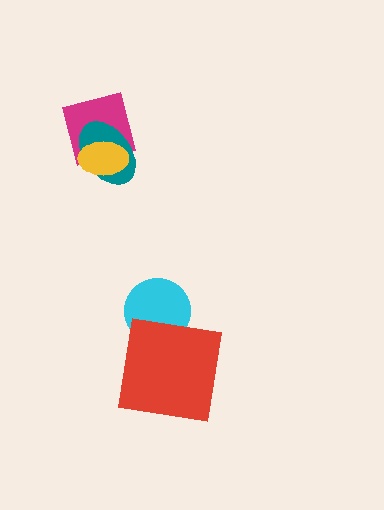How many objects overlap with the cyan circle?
1 object overlaps with the cyan circle.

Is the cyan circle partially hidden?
Yes, it is partially covered by another shape.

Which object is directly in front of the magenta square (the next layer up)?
The teal ellipse is directly in front of the magenta square.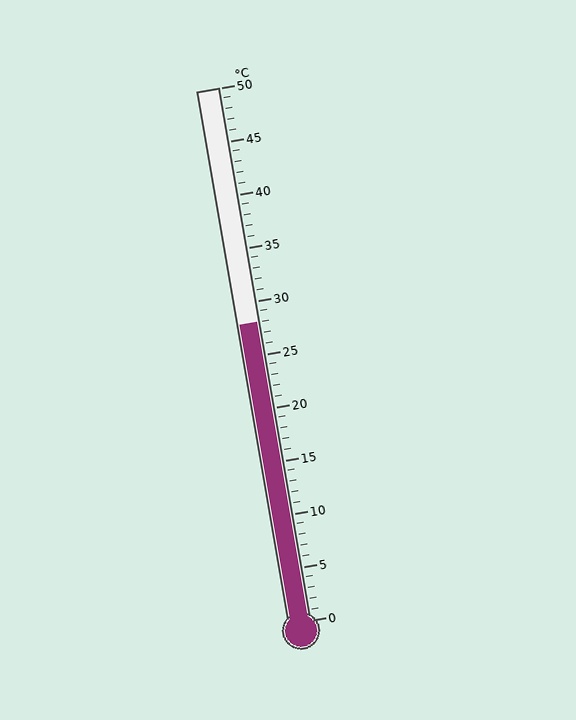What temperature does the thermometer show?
The thermometer shows approximately 28°C.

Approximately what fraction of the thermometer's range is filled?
The thermometer is filled to approximately 55% of its range.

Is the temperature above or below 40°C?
The temperature is below 40°C.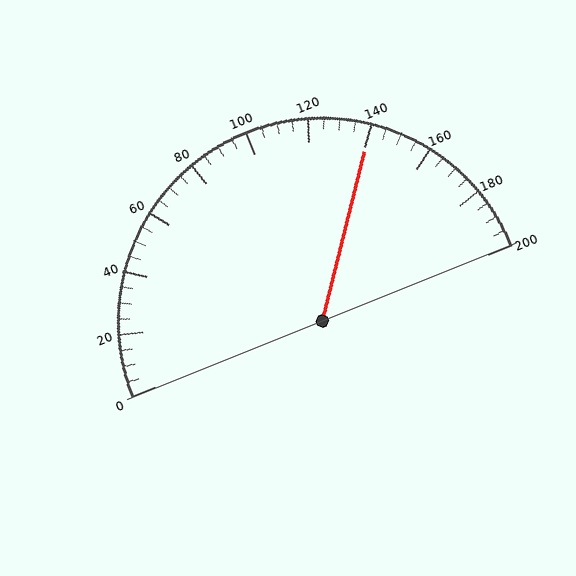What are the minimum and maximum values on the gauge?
The gauge ranges from 0 to 200.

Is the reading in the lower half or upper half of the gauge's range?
The reading is in the upper half of the range (0 to 200).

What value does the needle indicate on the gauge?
The needle indicates approximately 140.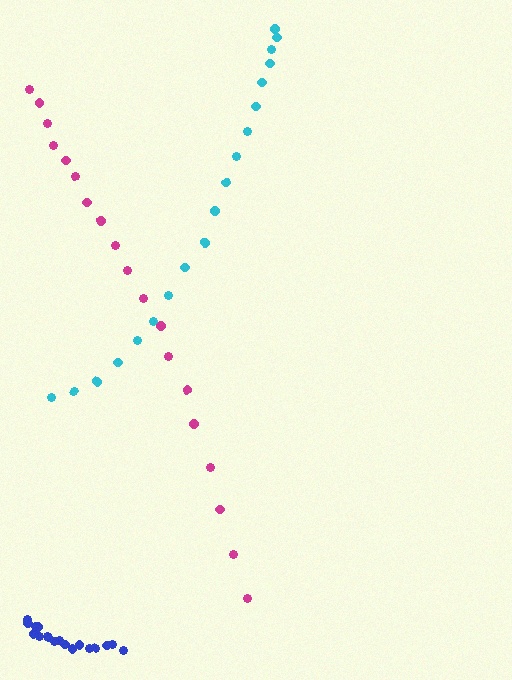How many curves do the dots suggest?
There are 3 distinct paths.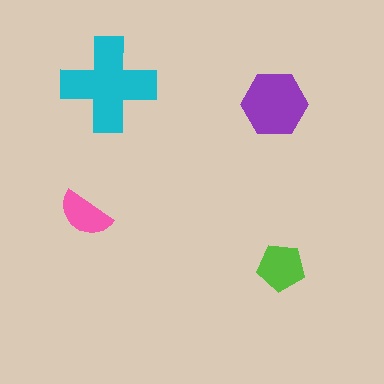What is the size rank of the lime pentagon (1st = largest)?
3rd.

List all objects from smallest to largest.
The pink semicircle, the lime pentagon, the purple hexagon, the cyan cross.